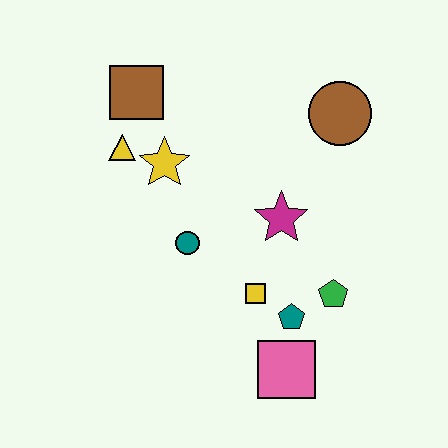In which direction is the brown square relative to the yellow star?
The brown square is above the yellow star.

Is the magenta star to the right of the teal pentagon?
No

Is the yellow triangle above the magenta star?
Yes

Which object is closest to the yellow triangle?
The yellow star is closest to the yellow triangle.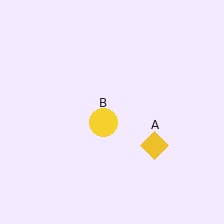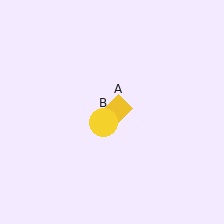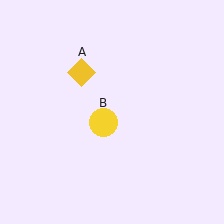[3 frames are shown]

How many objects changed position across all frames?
1 object changed position: yellow diamond (object A).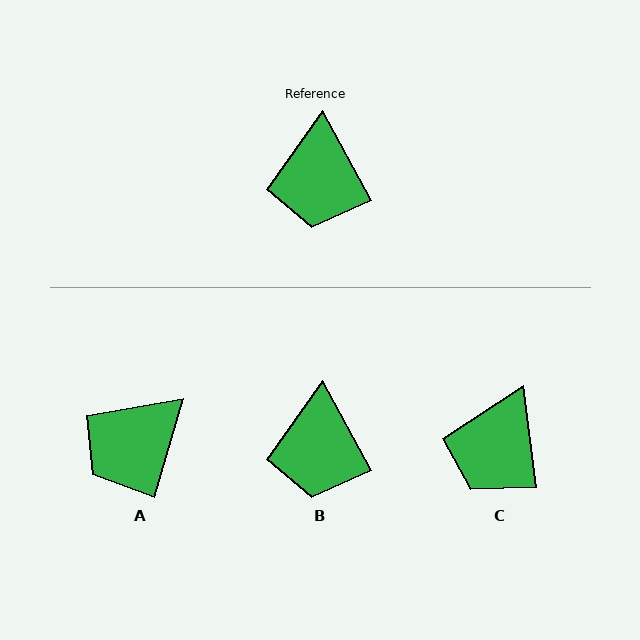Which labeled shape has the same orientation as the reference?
B.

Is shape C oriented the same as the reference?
No, it is off by about 21 degrees.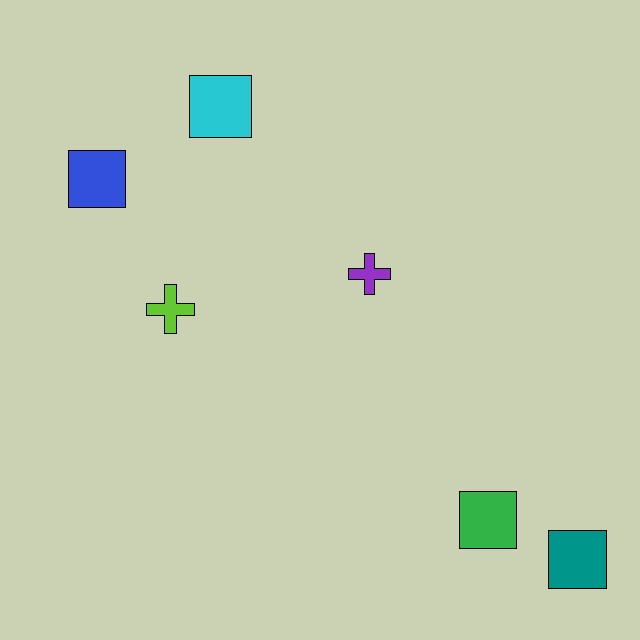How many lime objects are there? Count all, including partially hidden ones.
There is 1 lime object.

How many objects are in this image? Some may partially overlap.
There are 6 objects.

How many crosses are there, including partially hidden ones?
There are 2 crosses.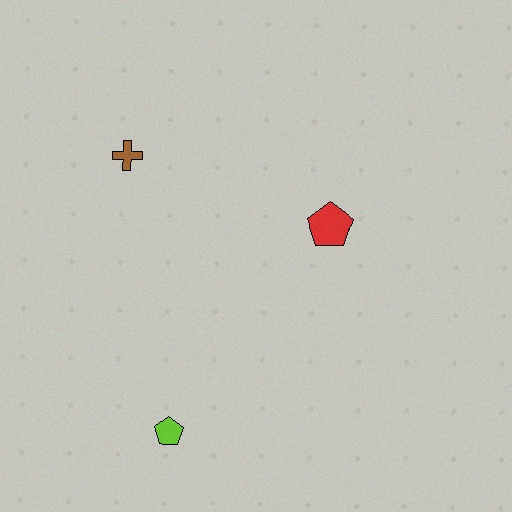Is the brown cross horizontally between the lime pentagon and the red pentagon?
No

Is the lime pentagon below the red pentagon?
Yes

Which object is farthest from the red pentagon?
The lime pentagon is farthest from the red pentagon.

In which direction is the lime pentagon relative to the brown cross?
The lime pentagon is below the brown cross.